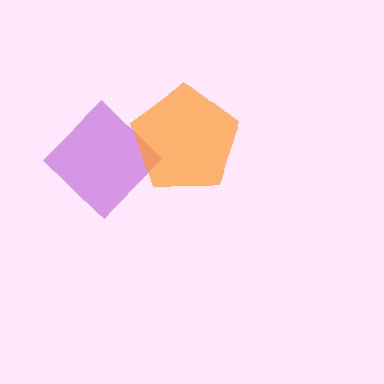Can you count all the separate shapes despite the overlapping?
Yes, there are 2 separate shapes.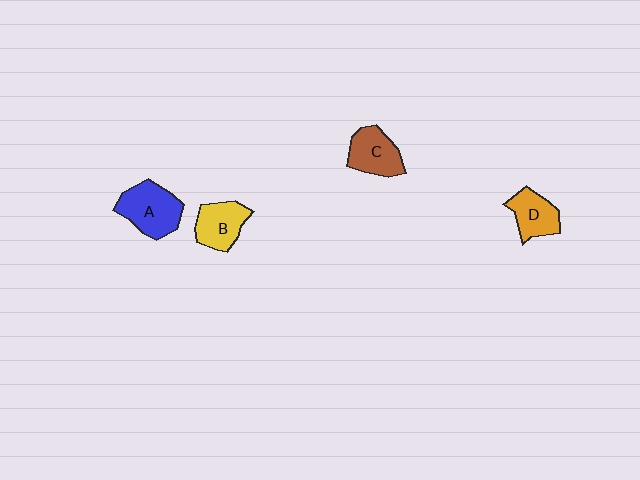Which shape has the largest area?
Shape A (blue).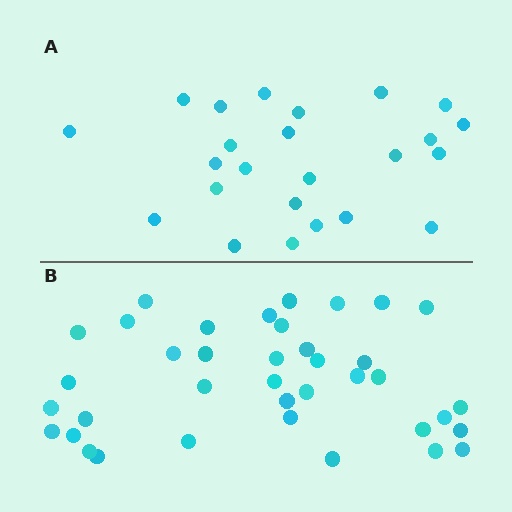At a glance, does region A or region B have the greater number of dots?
Region B (the bottom region) has more dots.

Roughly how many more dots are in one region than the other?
Region B has approximately 15 more dots than region A.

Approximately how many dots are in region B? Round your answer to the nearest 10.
About 40 dots. (The exact count is 38, which rounds to 40.)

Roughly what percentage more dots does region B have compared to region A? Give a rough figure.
About 60% more.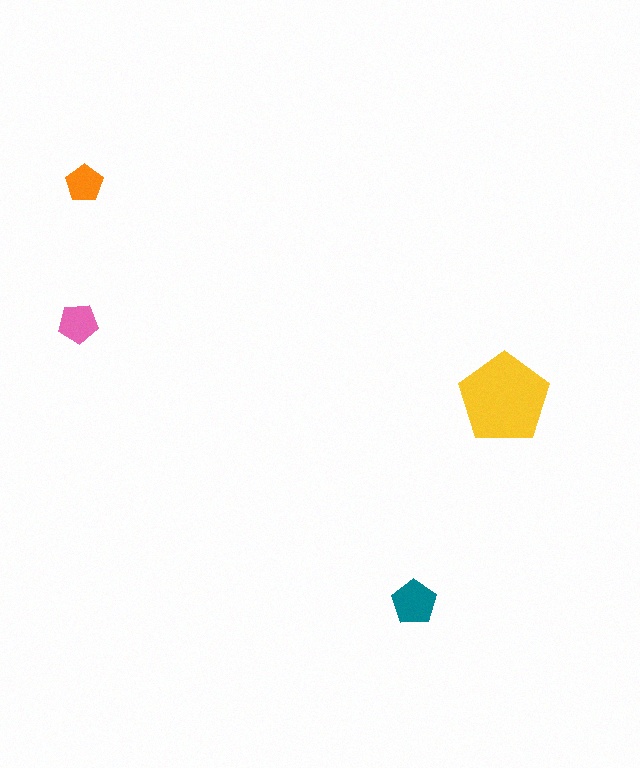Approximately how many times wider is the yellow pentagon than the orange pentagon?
About 2.5 times wider.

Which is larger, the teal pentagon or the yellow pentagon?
The yellow one.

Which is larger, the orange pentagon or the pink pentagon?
The pink one.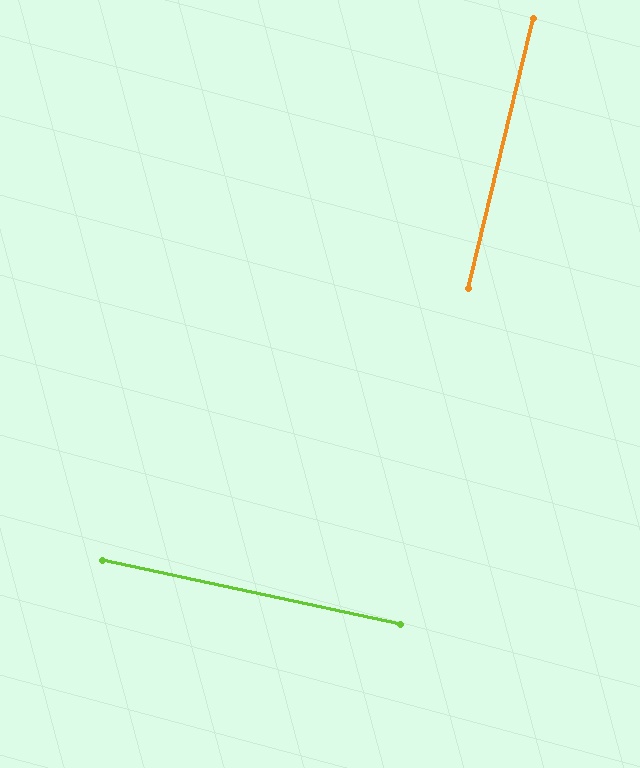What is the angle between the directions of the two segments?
Approximately 89 degrees.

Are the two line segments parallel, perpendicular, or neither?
Perpendicular — they meet at approximately 89°.